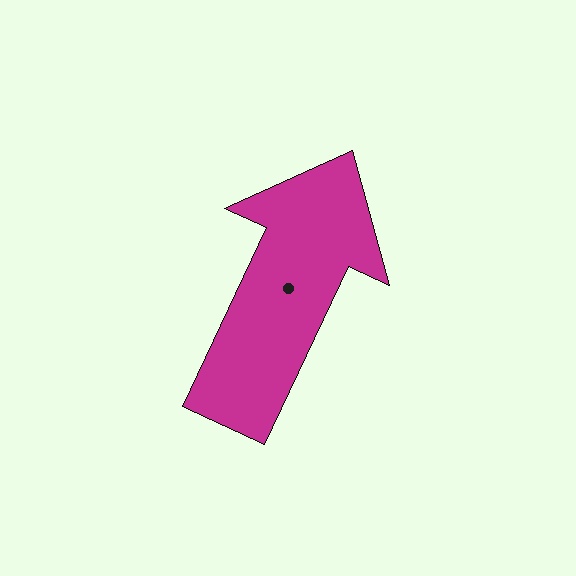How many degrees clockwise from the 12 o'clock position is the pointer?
Approximately 25 degrees.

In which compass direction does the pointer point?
Northeast.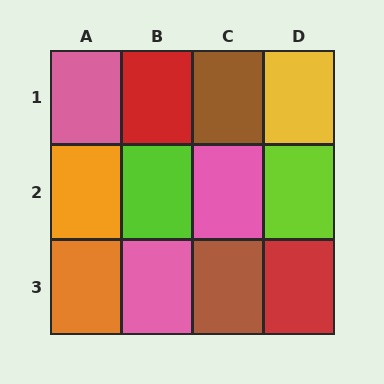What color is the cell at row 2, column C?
Pink.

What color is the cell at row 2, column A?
Orange.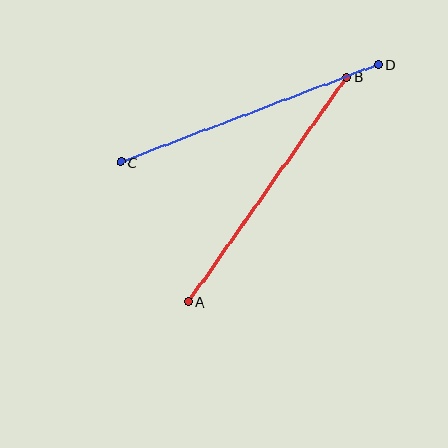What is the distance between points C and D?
The distance is approximately 275 pixels.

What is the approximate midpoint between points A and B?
The midpoint is at approximately (267, 190) pixels.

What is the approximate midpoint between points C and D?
The midpoint is at approximately (249, 113) pixels.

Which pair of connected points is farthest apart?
Points C and D are farthest apart.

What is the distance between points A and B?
The distance is approximately 275 pixels.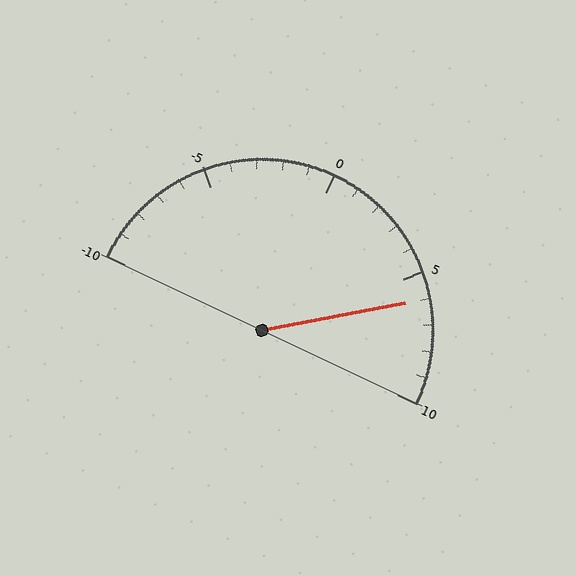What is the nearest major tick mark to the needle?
The nearest major tick mark is 5.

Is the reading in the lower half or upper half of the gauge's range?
The reading is in the upper half of the range (-10 to 10).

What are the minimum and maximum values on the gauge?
The gauge ranges from -10 to 10.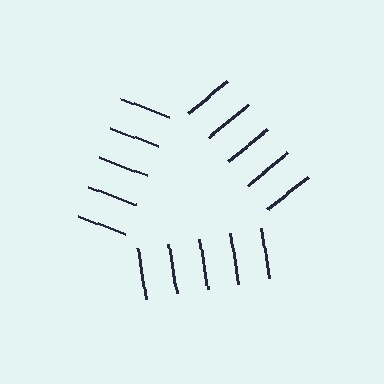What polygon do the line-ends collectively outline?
An illusory triangle — the line segments terminate on its edges but no continuous stroke is drawn.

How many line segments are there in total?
15 — 5 along each of the 3 edges.